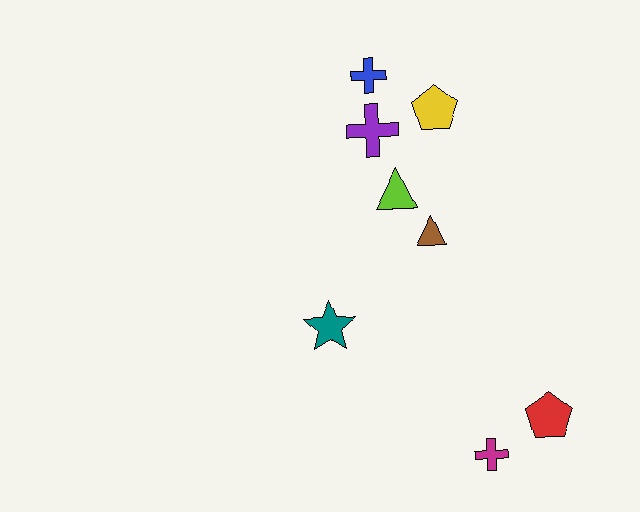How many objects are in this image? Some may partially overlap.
There are 8 objects.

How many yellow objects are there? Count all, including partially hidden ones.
There is 1 yellow object.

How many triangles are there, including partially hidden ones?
There are 2 triangles.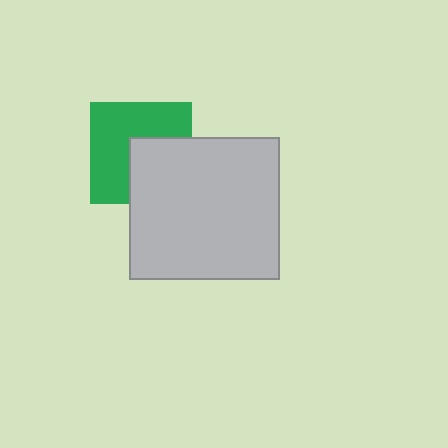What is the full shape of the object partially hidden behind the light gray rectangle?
The partially hidden object is a green square.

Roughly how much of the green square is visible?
About half of it is visible (roughly 61%).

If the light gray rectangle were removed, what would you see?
You would see the complete green square.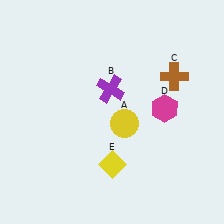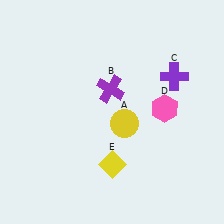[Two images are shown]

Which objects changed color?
C changed from brown to purple. D changed from magenta to pink.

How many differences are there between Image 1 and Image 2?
There are 2 differences between the two images.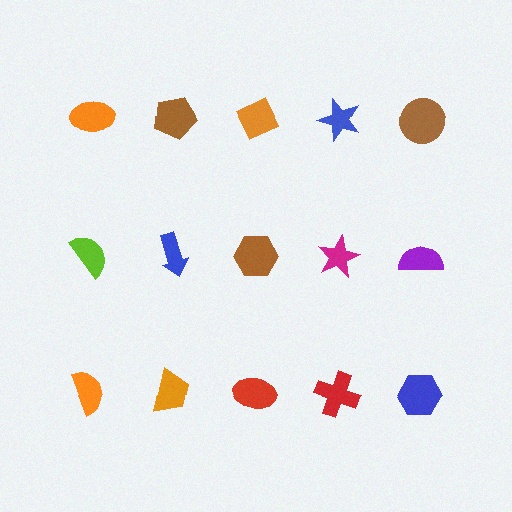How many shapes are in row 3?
5 shapes.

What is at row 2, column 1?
A lime semicircle.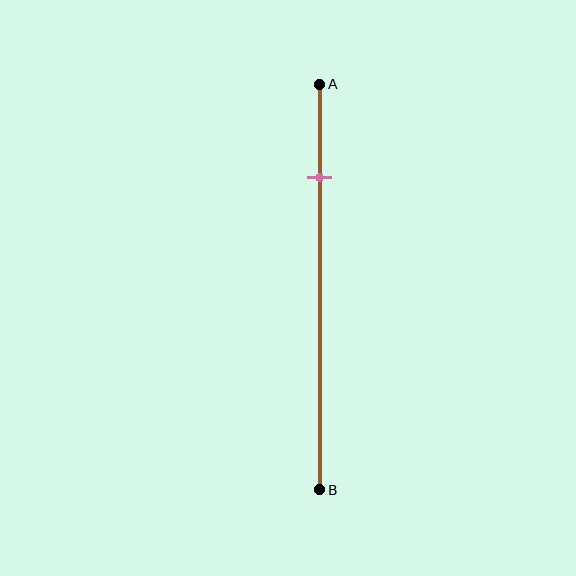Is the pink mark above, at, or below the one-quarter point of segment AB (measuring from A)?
The pink mark is approximately at the one-quarter point of segment AB.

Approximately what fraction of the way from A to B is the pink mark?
The pink mark is approximately 25% of the way from A to B.